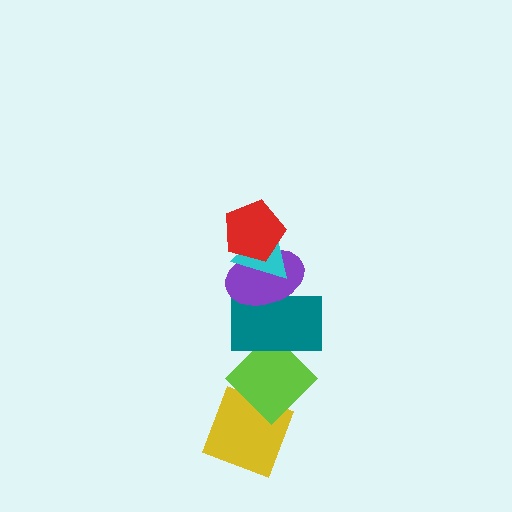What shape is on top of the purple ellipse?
The cyan triangle is on top of the purple ellipse.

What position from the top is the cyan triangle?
The cyan triangle is 2nd from the top.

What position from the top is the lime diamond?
The lime diamond is 5th from the top.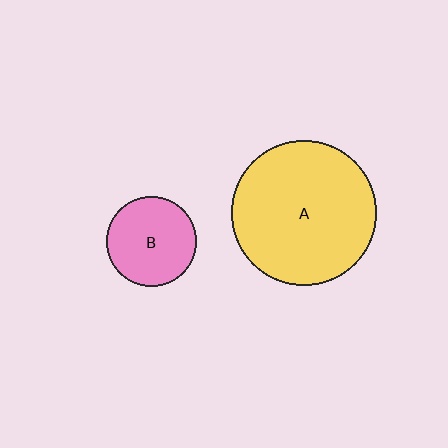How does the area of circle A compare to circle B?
Approximately 2.6 times.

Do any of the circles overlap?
No, none of the circles overlap.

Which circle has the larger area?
Circle A (yellow).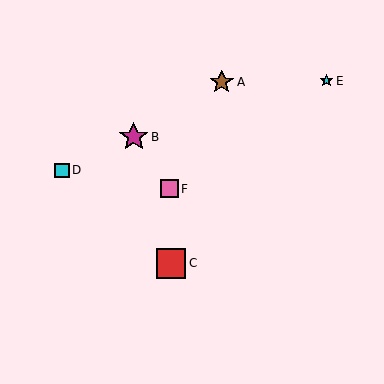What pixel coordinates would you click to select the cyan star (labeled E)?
Click at (327, 81) to select the cyan star E.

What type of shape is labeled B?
Shape B is a magenta star.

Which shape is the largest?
The red square (labeled C) is the largest.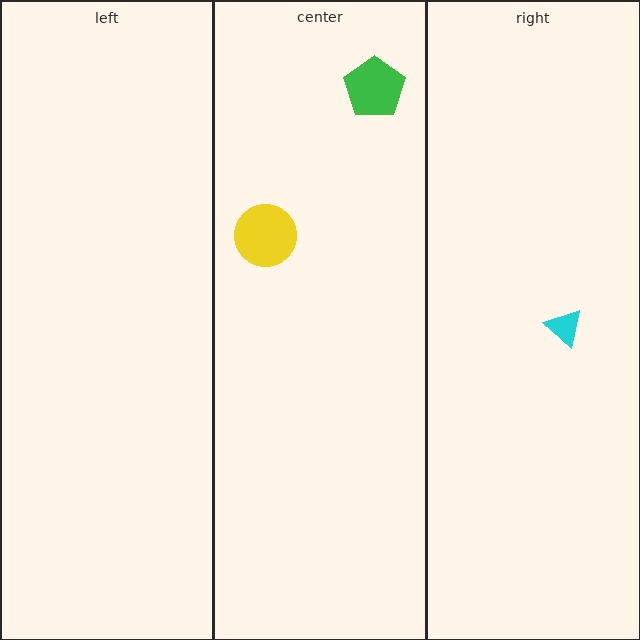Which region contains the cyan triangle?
The right region.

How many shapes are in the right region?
1.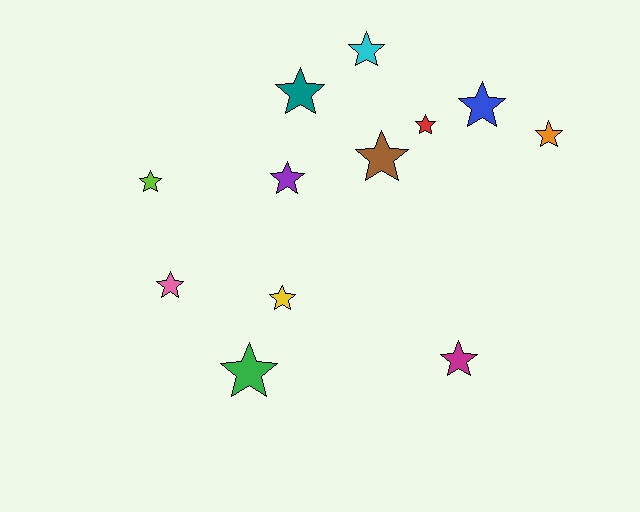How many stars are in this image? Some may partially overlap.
There are 12 stars.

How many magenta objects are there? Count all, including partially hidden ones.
There is 1 magenta object.